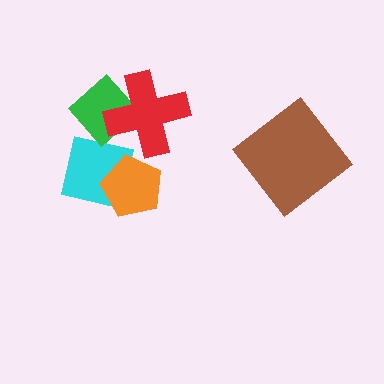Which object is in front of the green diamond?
The red cross is in front of the green diamond.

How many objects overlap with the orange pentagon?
1 object overlaps with the orange pentagon.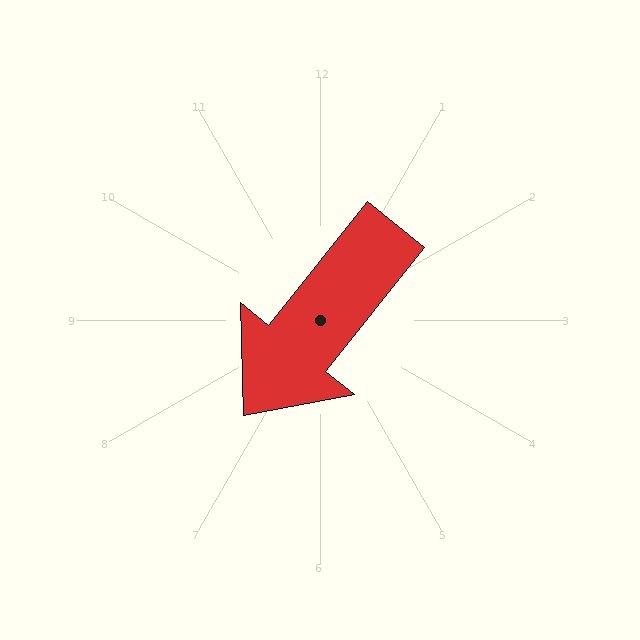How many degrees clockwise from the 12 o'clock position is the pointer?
Approximately 219 degrees.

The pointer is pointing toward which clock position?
Roughly 7 o'clock.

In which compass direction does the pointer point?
Southwest.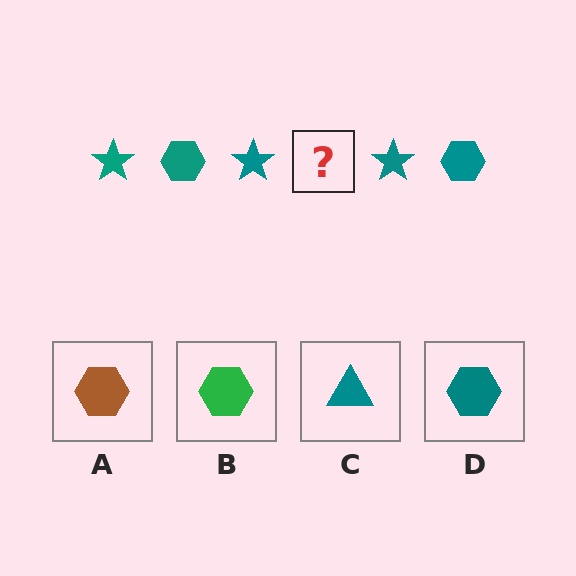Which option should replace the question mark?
Option D.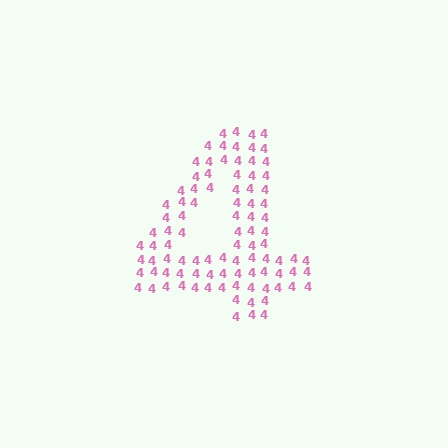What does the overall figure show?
The overall figure shows the digit 4.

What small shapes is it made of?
It is made of small digit 4's.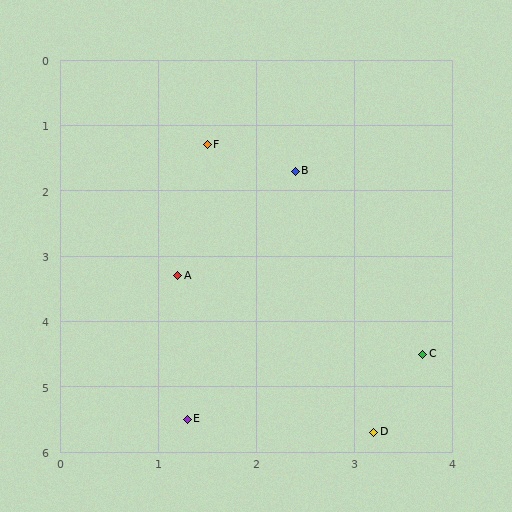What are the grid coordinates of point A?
Point A is at approximately (1.2, 3.3).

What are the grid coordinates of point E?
Point E is at approximately (1.3, 5.5).